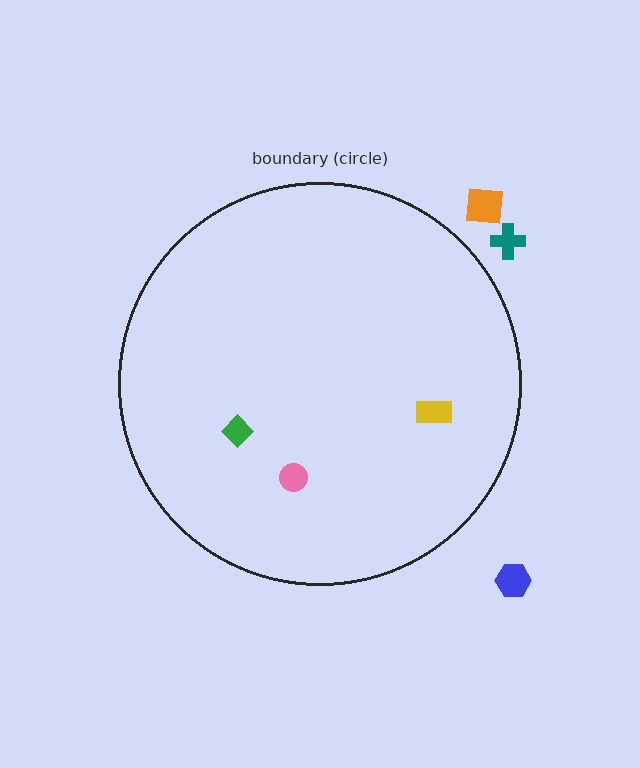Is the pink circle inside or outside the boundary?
Inside.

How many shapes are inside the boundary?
3 inside, 3 outside.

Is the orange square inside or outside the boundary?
Outside.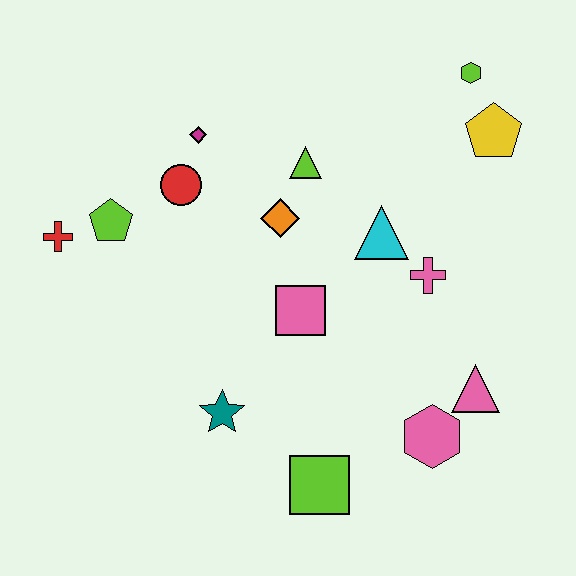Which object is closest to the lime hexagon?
The yellow pentagon is closest to the lime hexagon.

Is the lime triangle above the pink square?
Yes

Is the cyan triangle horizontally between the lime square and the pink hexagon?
Yes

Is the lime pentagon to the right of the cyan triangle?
No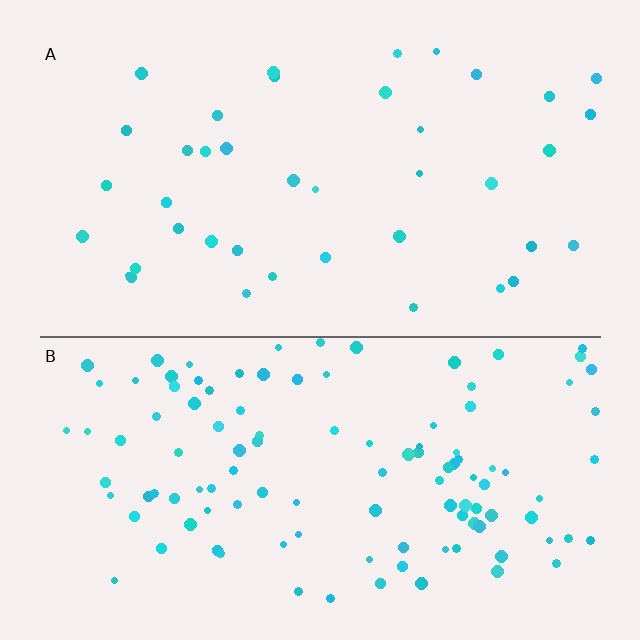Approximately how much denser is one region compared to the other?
Approximately 2.8× — region B over region A.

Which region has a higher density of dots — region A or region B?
B (the bottom).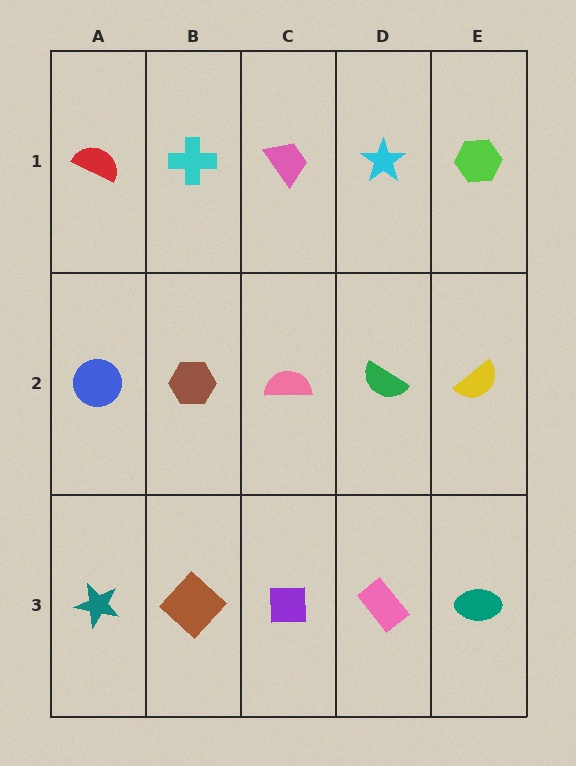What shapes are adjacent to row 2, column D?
A cyan star (row 1, column D), a pink rectangle (row 3, column D), a pink semicircle (row 2, column C), a yellow semicircle (row 2, column E).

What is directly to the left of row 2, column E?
A green semicircle.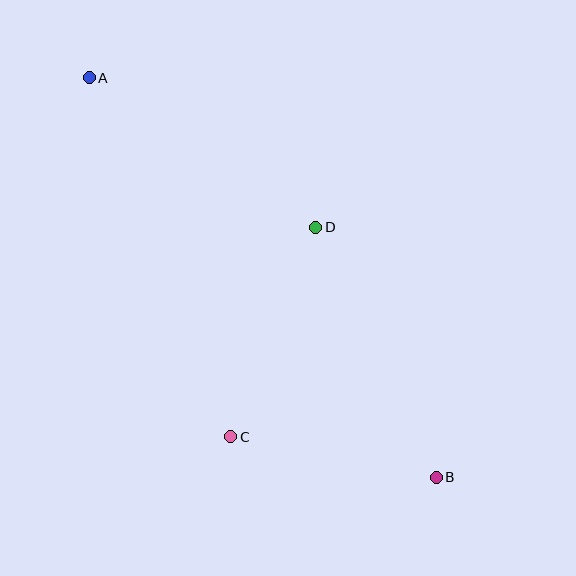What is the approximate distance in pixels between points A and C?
The distance between A and C is approximately 386 pixels.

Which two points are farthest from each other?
Points A and B are farthest from each other.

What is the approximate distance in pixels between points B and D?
The distance between B and D is approximately 277 pixels.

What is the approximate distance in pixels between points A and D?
The distance between A and D is approximately 272 pixels.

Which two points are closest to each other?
Points B and C are closest to each other.